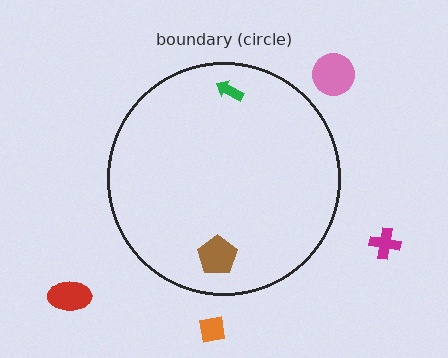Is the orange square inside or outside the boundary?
Outside.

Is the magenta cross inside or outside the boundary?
Outside.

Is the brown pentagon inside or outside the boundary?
Inside.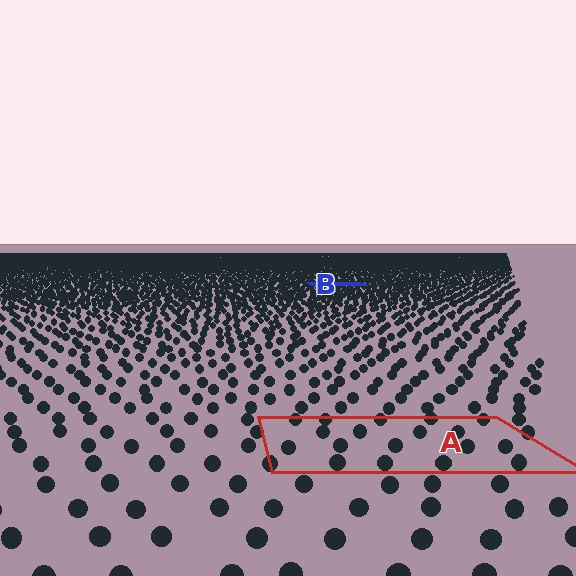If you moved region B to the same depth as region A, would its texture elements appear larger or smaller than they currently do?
They would appear larger. At a closer depth, the same texture elements are projected at a bigger on-screen size.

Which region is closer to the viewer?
Region A is closer. The texture elements there are larger and more spread out.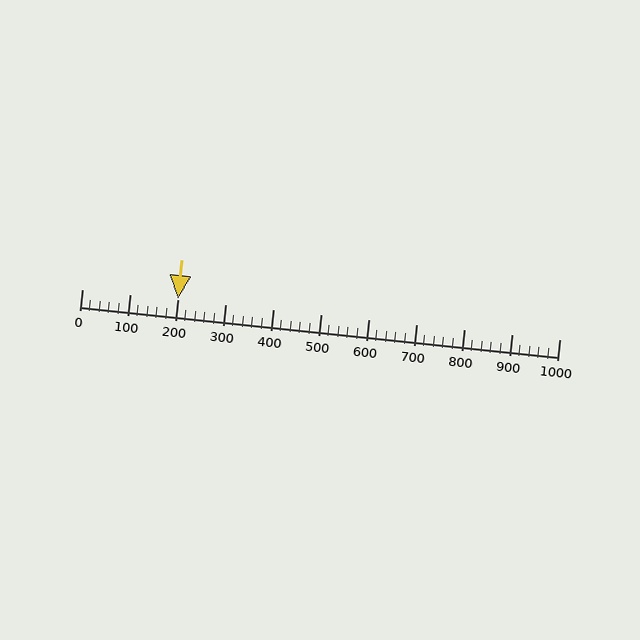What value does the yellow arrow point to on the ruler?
The yellow arrow points to approximately 200.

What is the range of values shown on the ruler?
The ruler shows values from 0 to 1000.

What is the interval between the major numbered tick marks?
The major tick marks are spaced 100 units apart.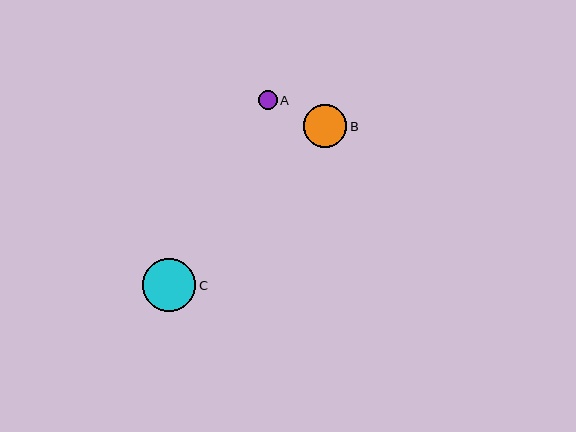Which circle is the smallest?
Circle A is the smallest with a size of approximately 19 pixels.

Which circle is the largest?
Circle C is the largest with a size of approximately 53 pixels.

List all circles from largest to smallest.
From largest to smallest: C, B, A.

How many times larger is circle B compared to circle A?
Circle B is approximately 2.3 times the size of circle A.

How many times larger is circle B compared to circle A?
Circle B is approximately 2.3 times the size of circle A.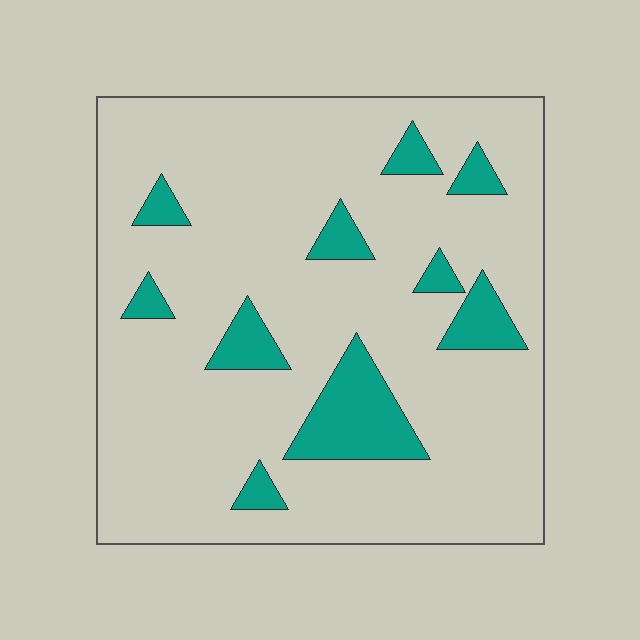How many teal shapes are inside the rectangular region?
10.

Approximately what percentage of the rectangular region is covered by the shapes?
Approximately 15%.